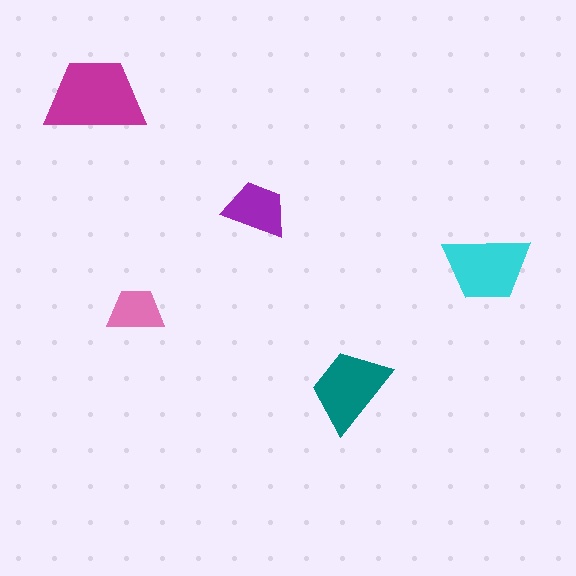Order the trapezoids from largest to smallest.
the magenta one, the cyan one, the teal one, the purple one, the pink one.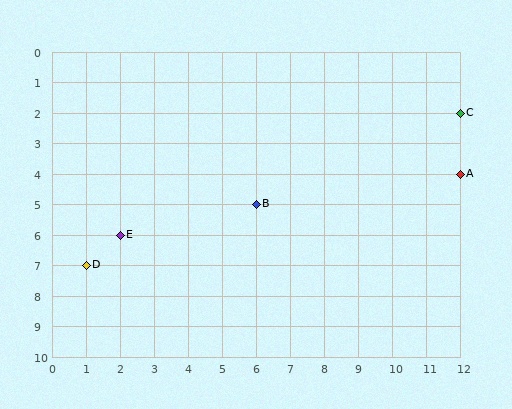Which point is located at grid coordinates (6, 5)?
Point B is at (6, 5).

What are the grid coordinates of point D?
Point D is at grid coordinates (1, 7).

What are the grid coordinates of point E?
Point E is at grid coordinates (2, 6).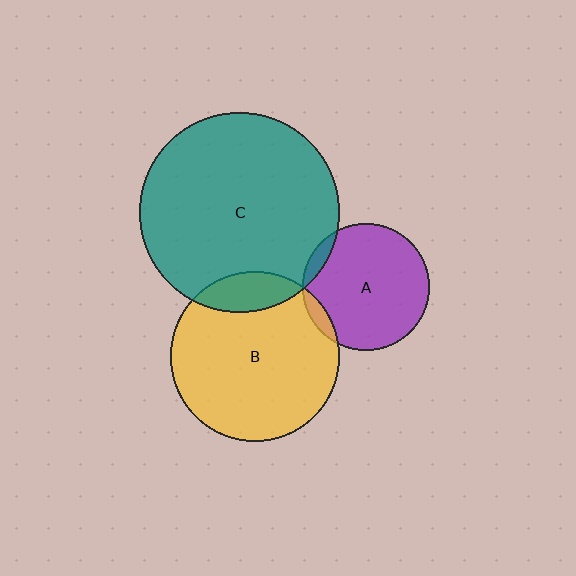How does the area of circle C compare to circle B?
Approximately 1.4 times.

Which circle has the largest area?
Circle C (teal).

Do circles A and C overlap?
Yes.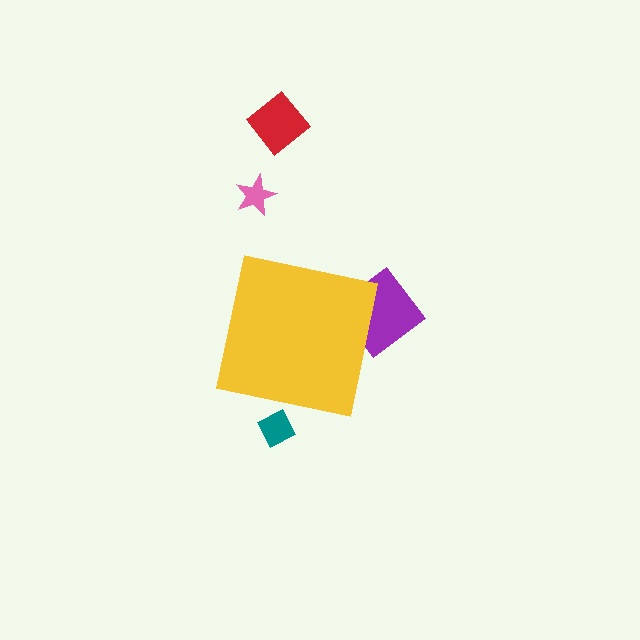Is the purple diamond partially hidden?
Yes, the purple diamond is partially hidden behind the yellow square.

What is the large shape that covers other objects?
A yellow square.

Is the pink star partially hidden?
No, the pink star is fully visible.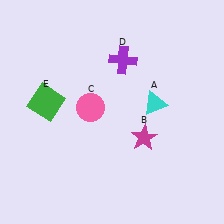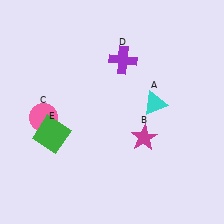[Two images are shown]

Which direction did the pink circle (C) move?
The pink circle (C) moved left.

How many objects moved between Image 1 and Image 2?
2 objects moved between the two images.